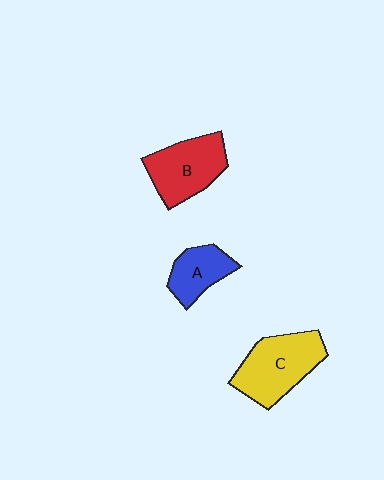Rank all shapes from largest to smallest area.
From largest to smallest: C (yellow), B (red), A (blue).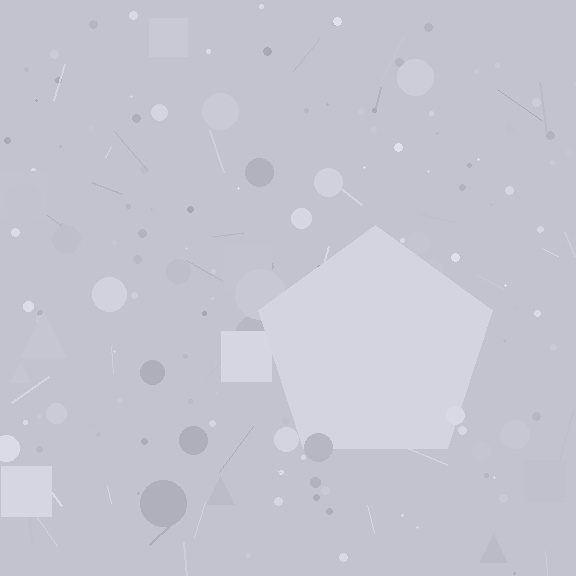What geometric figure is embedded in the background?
A pentagon is embedded in the background.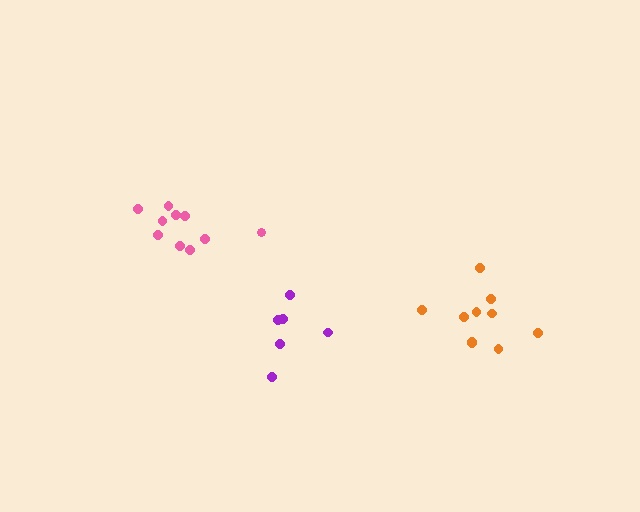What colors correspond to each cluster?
The clusters are colored: purple, orange, pink.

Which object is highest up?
The pink cluster is topmost.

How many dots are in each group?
Group 1: 6 dots, Group 2: 10 dots, Group 3: 10 dots (26 total).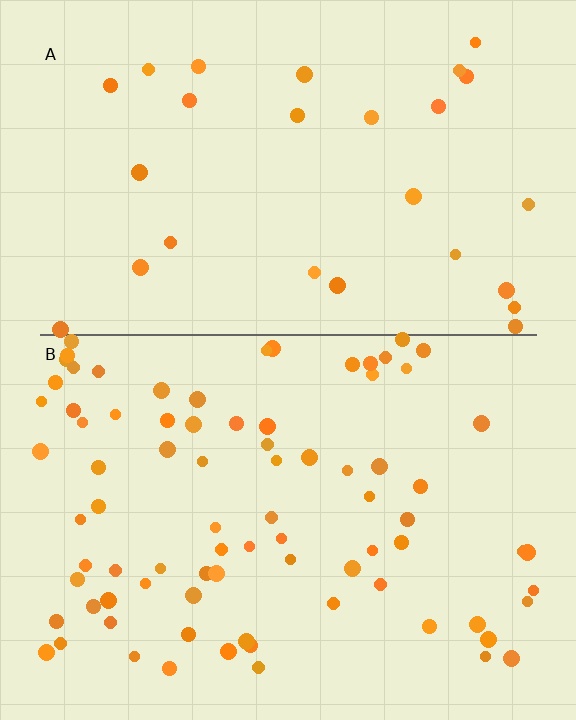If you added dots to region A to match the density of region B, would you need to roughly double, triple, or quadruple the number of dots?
Approximately triple.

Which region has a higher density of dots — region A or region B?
B (the bottom).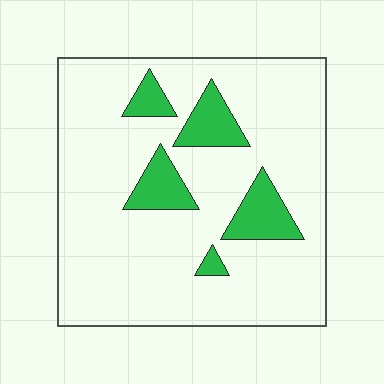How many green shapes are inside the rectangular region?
5.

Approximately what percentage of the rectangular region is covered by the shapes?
Approximately 15%.